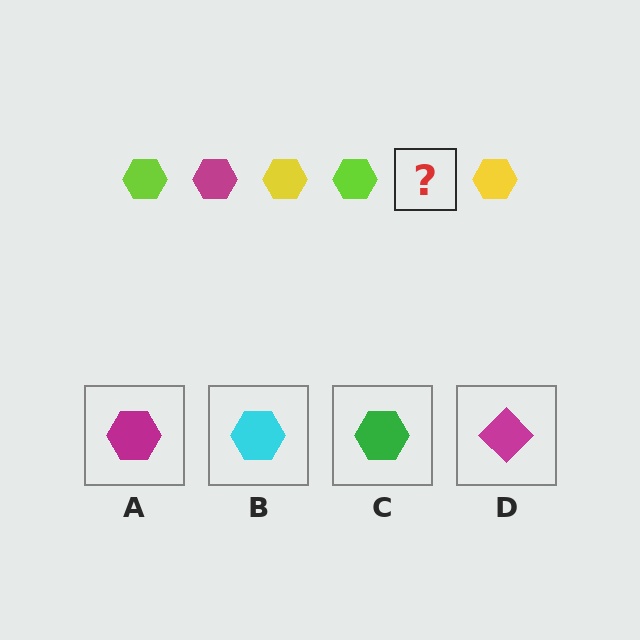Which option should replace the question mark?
Option A.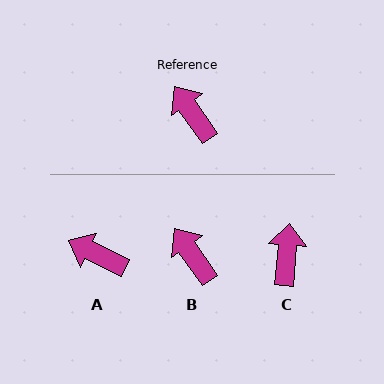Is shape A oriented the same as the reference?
No, it is off by about 30 degrees.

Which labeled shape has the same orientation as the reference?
B.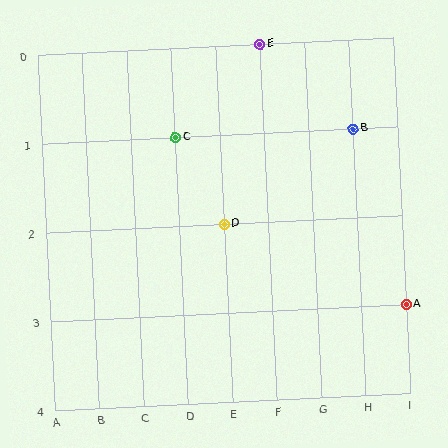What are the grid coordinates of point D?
Point D is at grid coordinates (E, 2).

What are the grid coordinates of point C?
Point C is at grid coordinates (D, 1).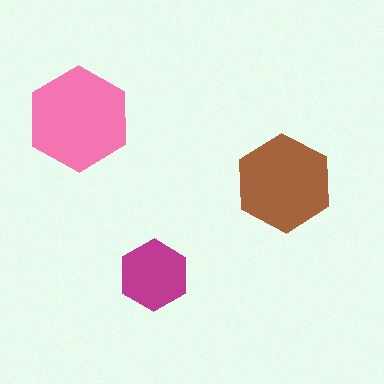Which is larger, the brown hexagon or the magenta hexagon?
The brown one.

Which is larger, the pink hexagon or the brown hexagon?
The pink one.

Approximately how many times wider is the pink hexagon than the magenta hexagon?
About 1.5 times wider.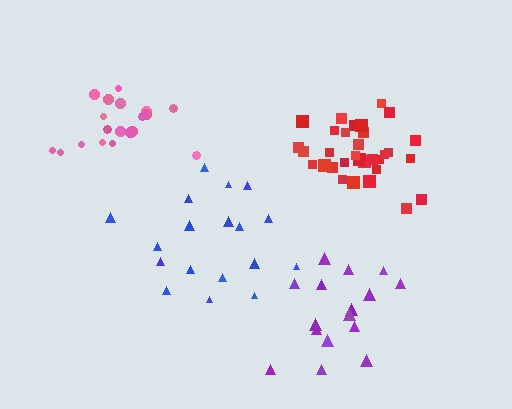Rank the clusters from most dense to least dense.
red, pink, blue, purple.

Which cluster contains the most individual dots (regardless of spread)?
Red (32).